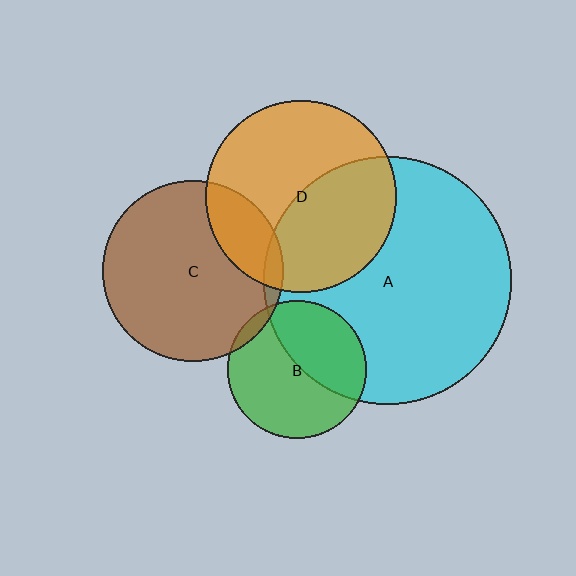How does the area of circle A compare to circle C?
Approximately 1.9 times.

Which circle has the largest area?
Circle A (cyan).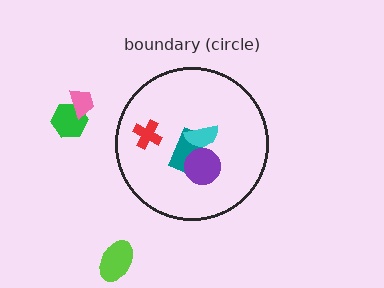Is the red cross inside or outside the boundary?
Inside.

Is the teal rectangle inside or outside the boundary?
Inside.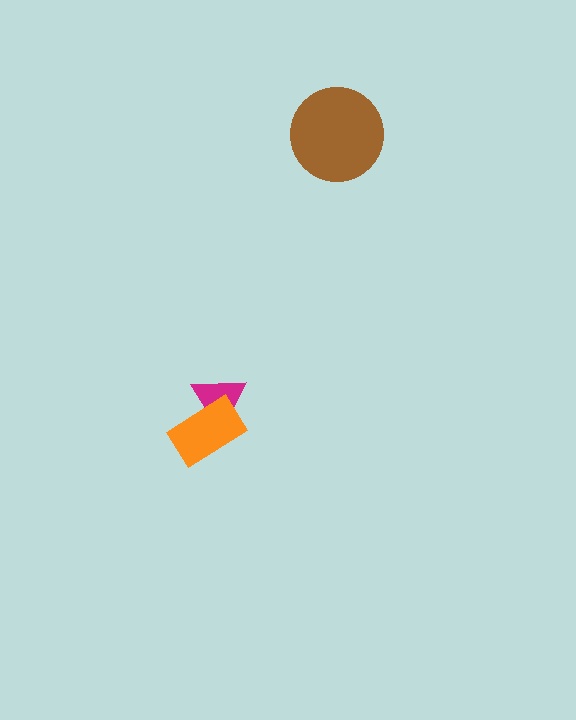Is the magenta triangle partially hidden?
Yes, it is partially covered by another shape.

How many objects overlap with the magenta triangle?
1 object overlaps with the magenta triangle.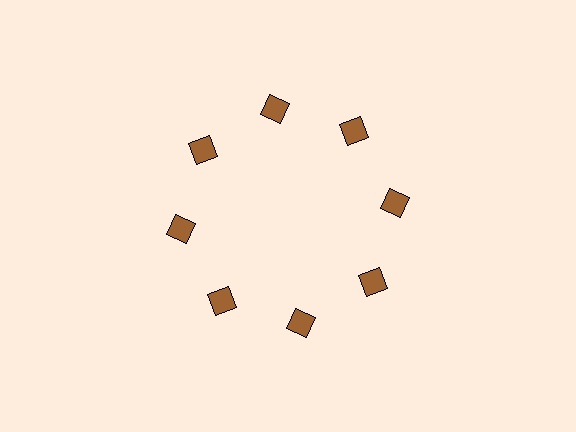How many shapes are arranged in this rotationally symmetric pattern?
There are 8 shapes, arranged in 8 groups of 1.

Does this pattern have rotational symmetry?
Yes, this pattern has 8-fold rotational symmetry. It looks the same after rotating 45 degrees around the center.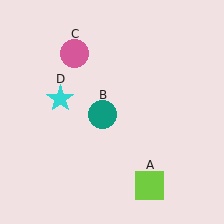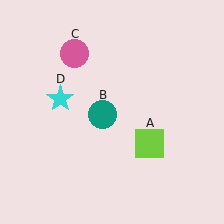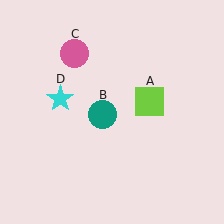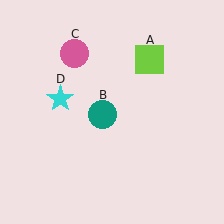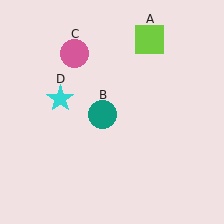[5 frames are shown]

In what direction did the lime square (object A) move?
The lime square (object A) moved up.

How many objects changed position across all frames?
1 object changed position: lime square (object A).